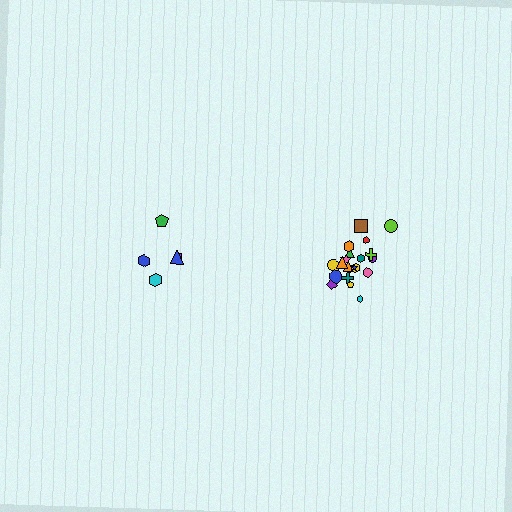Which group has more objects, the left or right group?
The right group.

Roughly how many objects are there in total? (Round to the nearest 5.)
Roughly 25 objects in total.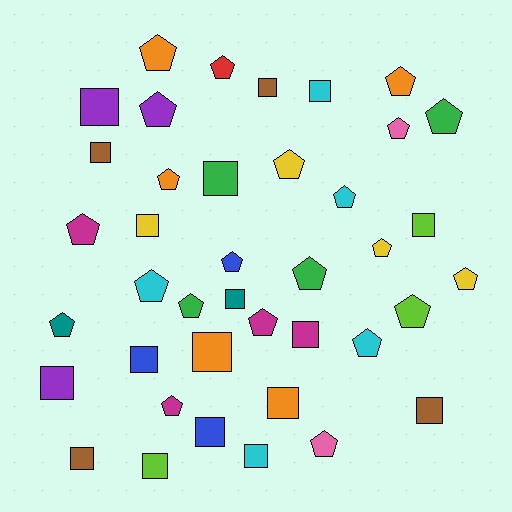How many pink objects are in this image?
There are 2 pink objects.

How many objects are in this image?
There are 40 objects.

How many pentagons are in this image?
There are 22 pentagons.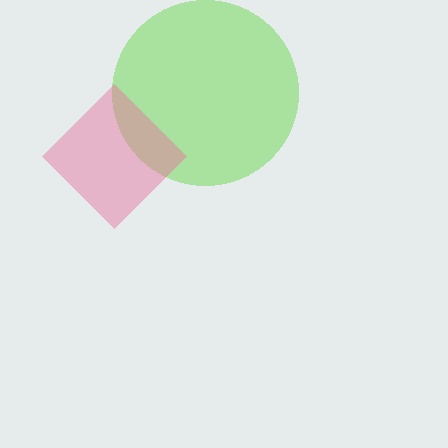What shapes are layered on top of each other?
The layered shapes are: a lime circle, a pink diamond.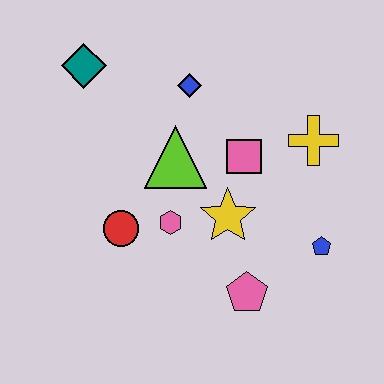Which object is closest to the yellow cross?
The pink square is closest to the yellow cross.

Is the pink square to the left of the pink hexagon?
No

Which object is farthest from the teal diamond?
The blue pentagon is farthest from the teal diamond.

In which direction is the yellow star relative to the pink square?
The yellow star is below the pink square.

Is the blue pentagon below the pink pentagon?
No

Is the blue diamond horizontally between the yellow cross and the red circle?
Yes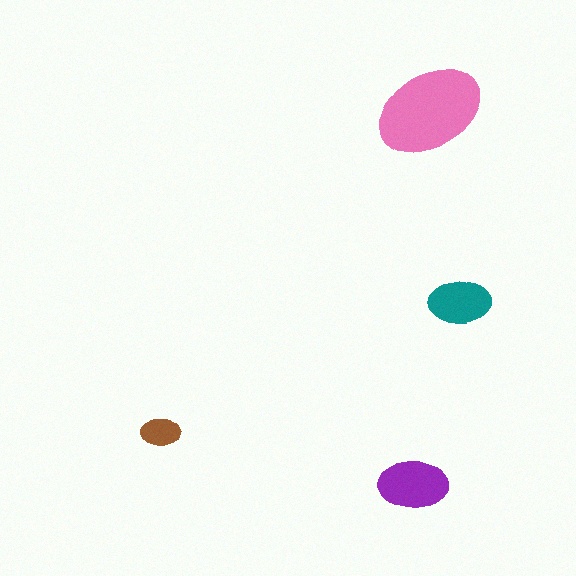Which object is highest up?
The pink ellipse is topmost.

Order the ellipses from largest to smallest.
the pink one, the purple one, the teal one, the brown one.